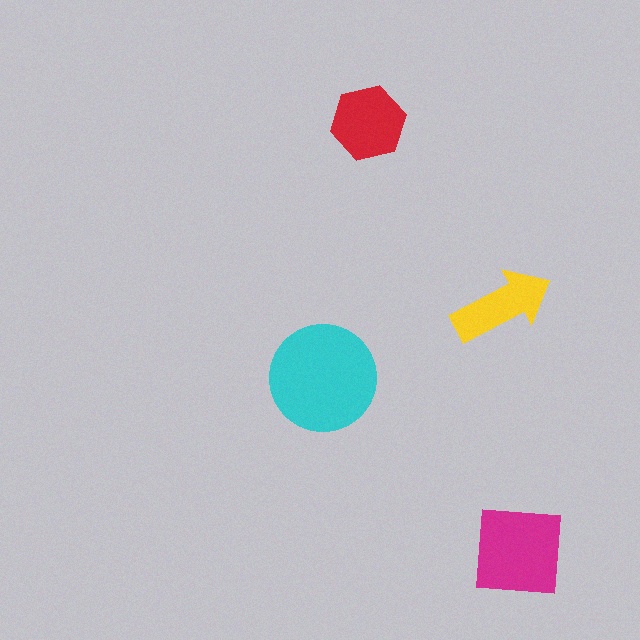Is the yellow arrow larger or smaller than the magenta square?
Smaller.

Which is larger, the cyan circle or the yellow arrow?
The cyan circle.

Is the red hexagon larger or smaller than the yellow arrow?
Larger.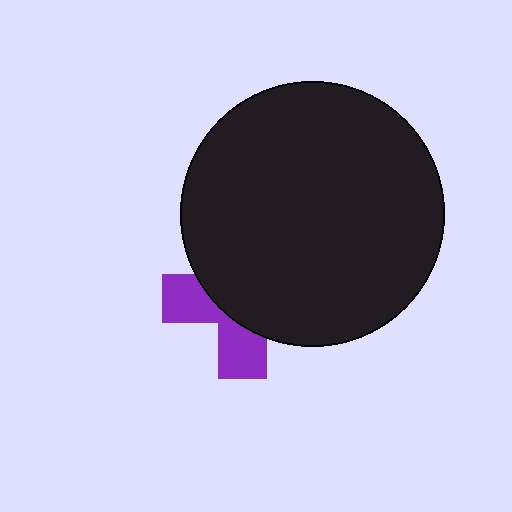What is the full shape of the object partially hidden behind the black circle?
The partially hidden object is a purple cross.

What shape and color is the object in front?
The object in front is a black circle.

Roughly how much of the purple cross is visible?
A small part of it is visible (roughly 37%).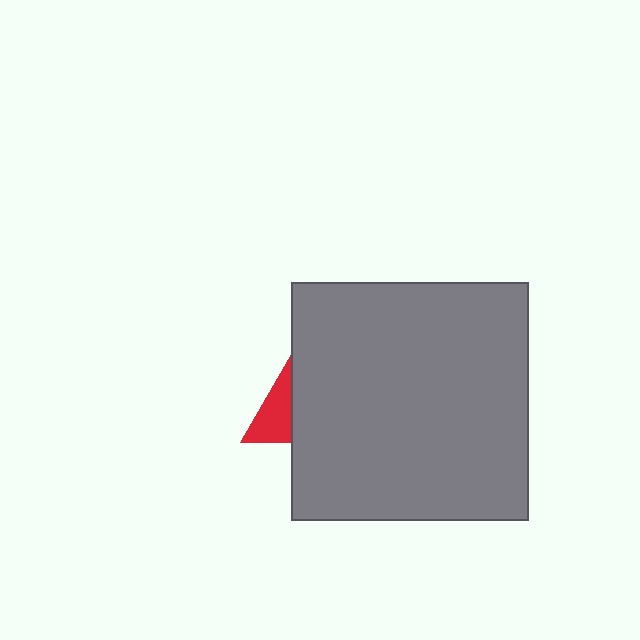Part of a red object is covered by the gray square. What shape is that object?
It is a triangle.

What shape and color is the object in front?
The object in front is a gray square.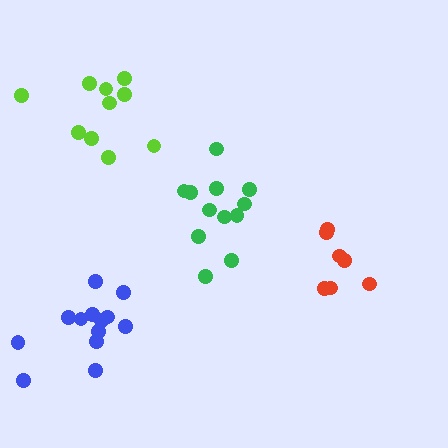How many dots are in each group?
Group 1: 10 dots, Group 2: 13 dots, Group 3: 12 dots, Group 4: 7 dots (42 total).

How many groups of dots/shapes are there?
There are 4 groups.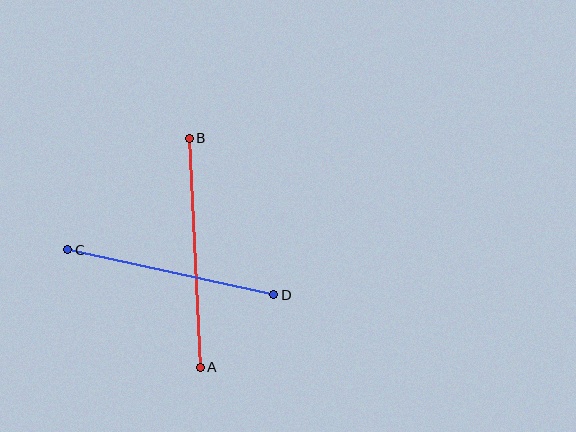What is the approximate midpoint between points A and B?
The midpoint is at approximately (195, 253) pixels.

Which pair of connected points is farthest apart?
Points A and B are farthest apart.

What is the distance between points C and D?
The distance is approximately 211 pixels.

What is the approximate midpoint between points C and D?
The midpoint is at approximately (171, 272) pixels.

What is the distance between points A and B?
The distance is approximately 229 pixels.